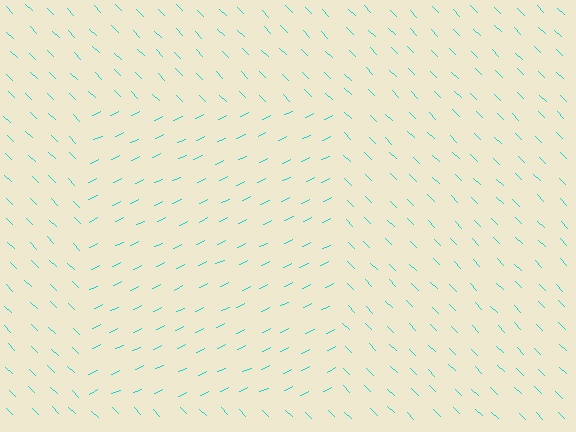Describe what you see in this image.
The image is filled with small cyan line segments. A rectangle region in the image has lines oriented differently from the surrounding lines, creating a visible texture boundary.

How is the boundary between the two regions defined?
The boundary is defined purely by a change in line orientation (approximately 70 degrees difference). All lines are the same color and thickness.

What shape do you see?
I see a rectangle.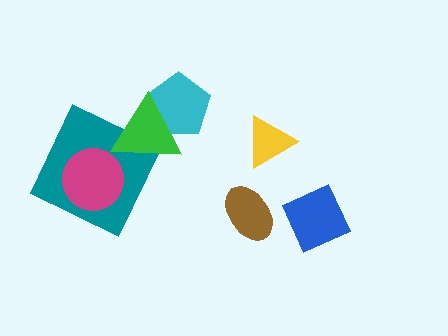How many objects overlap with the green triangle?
2 objects overlap with the green triangle.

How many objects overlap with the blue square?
0 objects overlap with the blue square.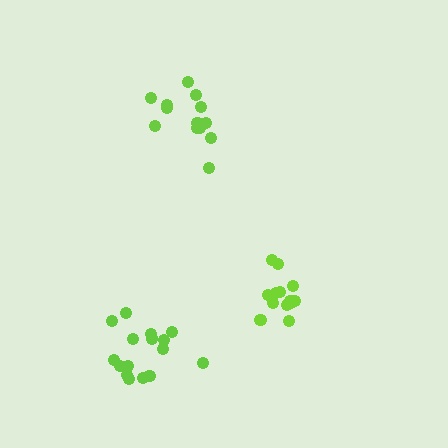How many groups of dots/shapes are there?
There are 3 groups.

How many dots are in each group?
Group 1: 13 dots, Group 2: 13 dots, Group 3: 16 dots (42 total).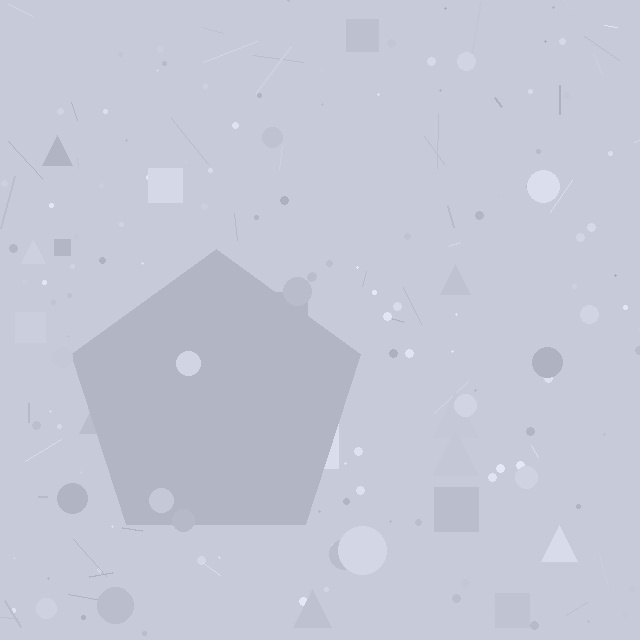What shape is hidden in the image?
A pentagon is hidden in the image.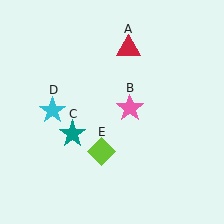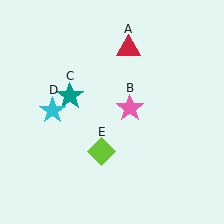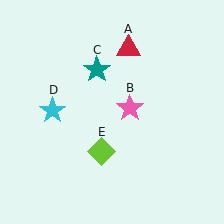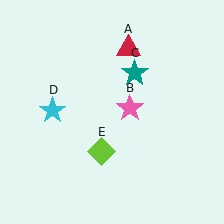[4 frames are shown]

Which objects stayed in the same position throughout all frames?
Red triangle (object A) and pink star (object B) and cyan star (object D) and lime diamond (object E) remained stationary.